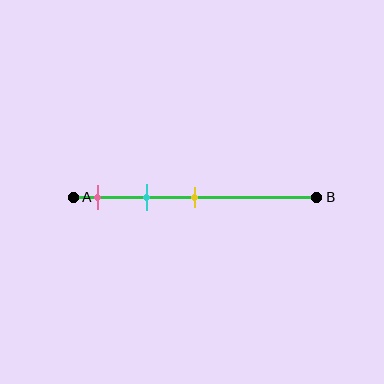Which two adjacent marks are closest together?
The pink and cyan marks are the closest adjacent pair.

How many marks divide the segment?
There are 3 marks dividing the segment.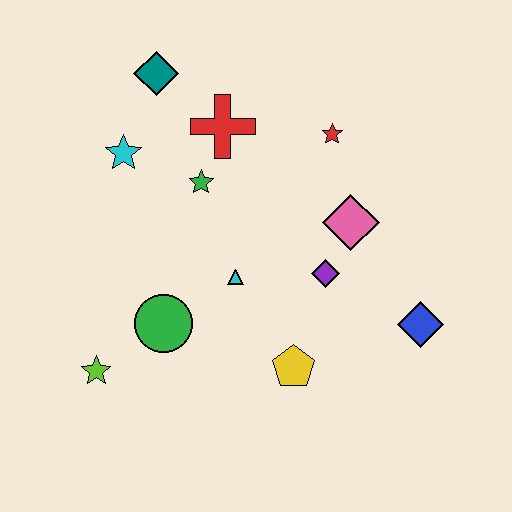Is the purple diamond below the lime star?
No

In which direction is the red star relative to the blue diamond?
The red star is above the blue diamond.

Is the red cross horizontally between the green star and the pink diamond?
Yes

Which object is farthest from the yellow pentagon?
The teal diamond is farthest from the yellow pentagon.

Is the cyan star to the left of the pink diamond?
Yes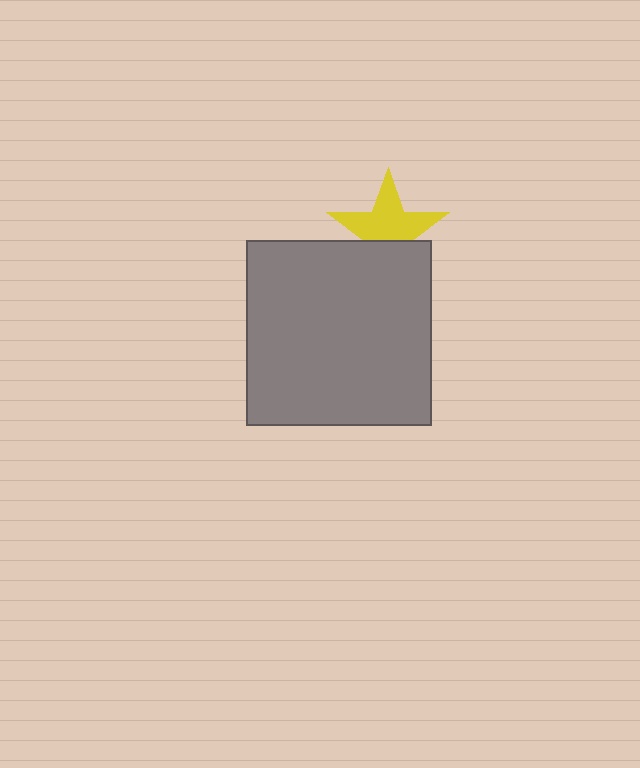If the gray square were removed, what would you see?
You would see the complete yellow star.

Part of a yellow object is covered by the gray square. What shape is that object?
It is a star.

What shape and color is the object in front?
The object in front is a gray square.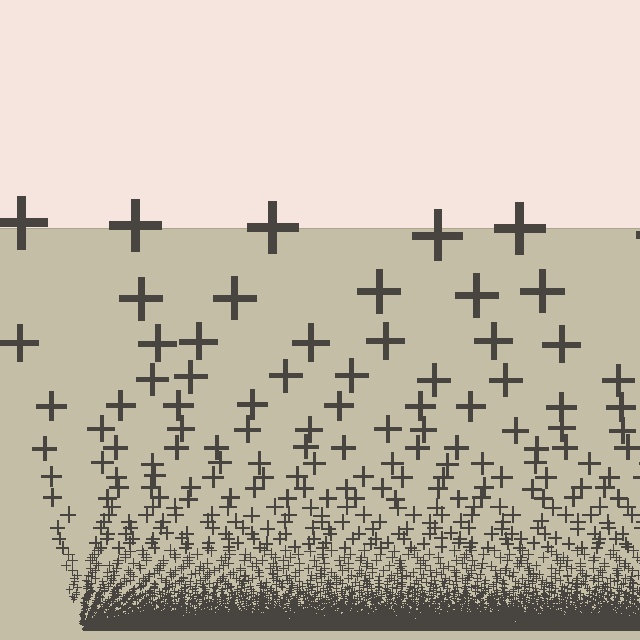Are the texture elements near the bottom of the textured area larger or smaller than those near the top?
Smaller. The gradient is inverted — elements near the bottom are smaller and denser.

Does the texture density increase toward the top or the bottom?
Density increases toward the bottom.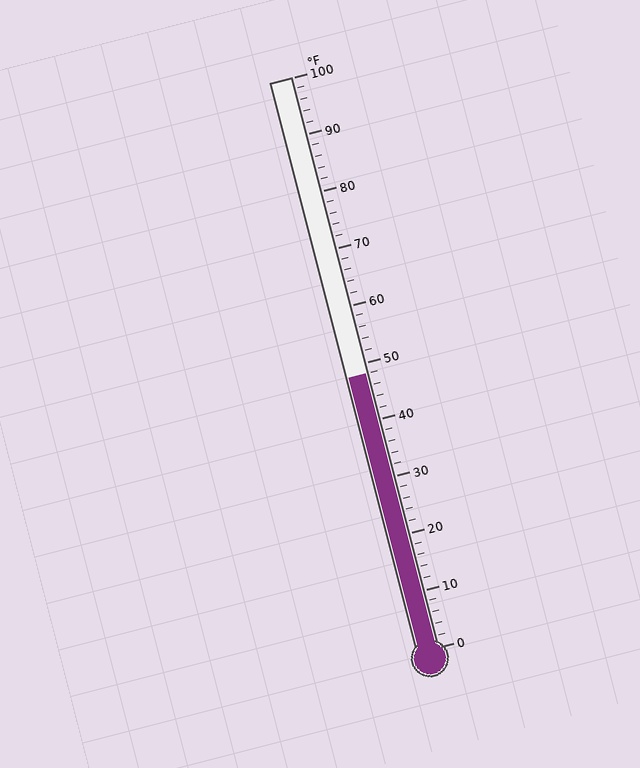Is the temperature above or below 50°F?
The temperature is below 50°F.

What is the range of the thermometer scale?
The thermometer scale ranges from 0°F to 100°F.